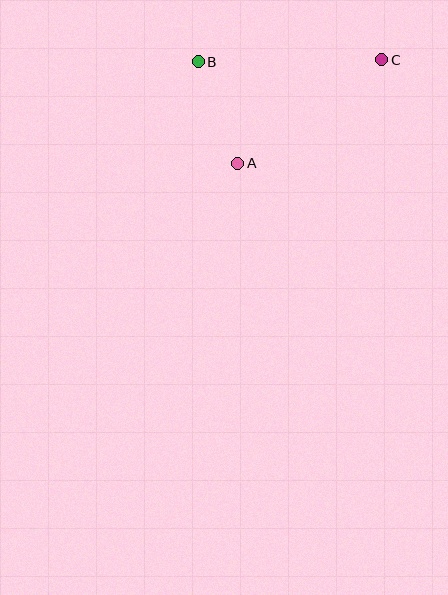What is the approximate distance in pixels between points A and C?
The distance between A and C is approximately 177 pixels.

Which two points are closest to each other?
Points A and B are closest to each other.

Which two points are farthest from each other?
Points B and C are farthest from each other.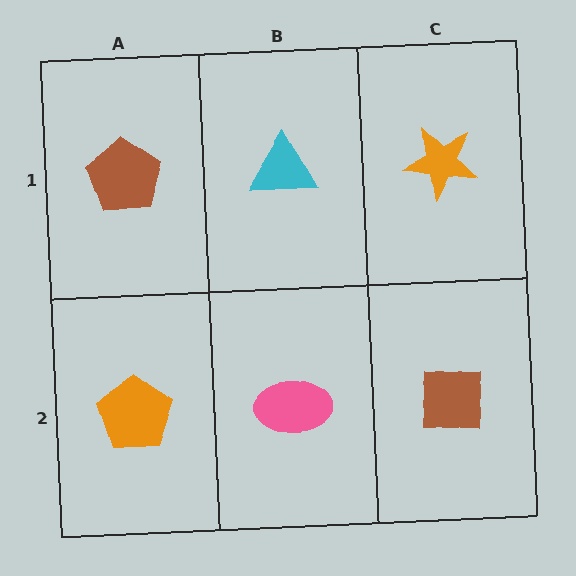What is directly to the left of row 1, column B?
A brown pentagon.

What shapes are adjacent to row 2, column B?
A cyan triangle (row 1, column B), an orange pentagon (row 2, column A), a brown square (row 2, column C).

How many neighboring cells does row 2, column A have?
2.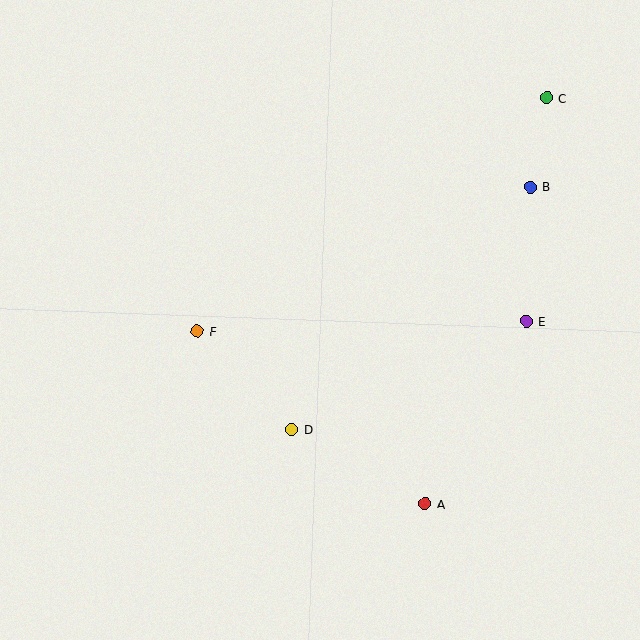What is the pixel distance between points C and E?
The distance between C and E is 224 pixels.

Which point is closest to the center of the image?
Point D at (292, 429) is closest to the center.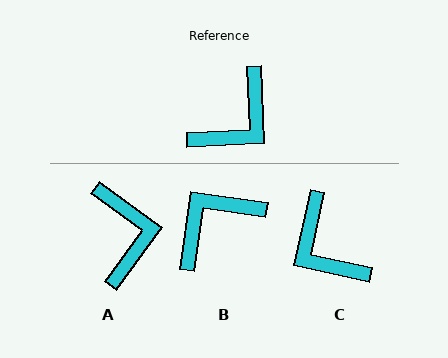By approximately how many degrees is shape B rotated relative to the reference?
Approximately 169 degrees counter-clockwise.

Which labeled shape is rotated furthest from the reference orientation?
B, about 169 degrees away.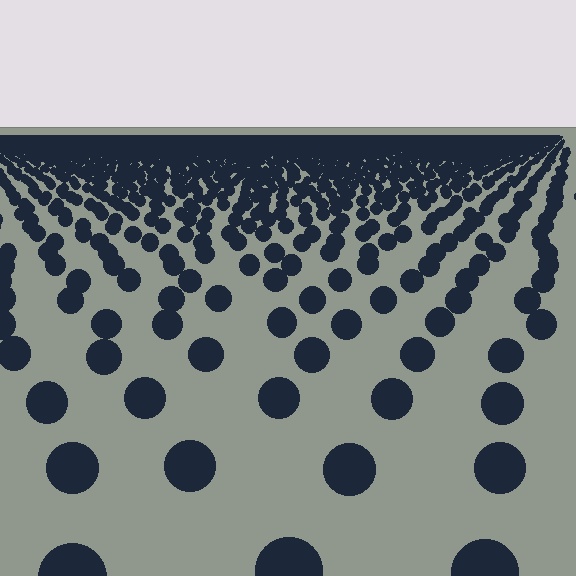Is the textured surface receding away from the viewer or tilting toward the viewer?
The surface is receding away from the viewer. Texture elements get smaller and denser toward the top.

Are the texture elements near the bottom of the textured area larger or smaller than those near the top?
Larger. Near the bottom, elements are closer to the viewer and appear at a bigger on-screen size.